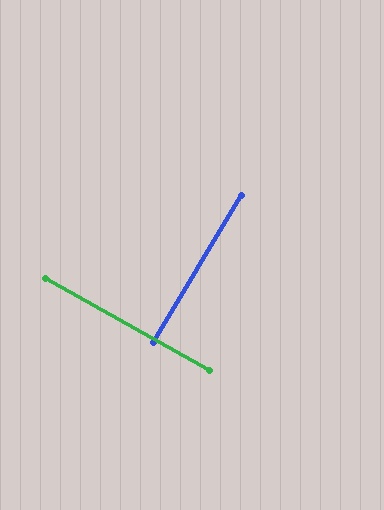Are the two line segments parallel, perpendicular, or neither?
Perpendicular — they meet at approximately 88°.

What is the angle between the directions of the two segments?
Approximately 88 degrees.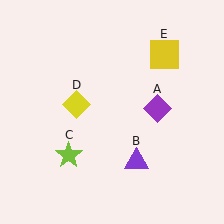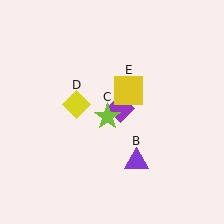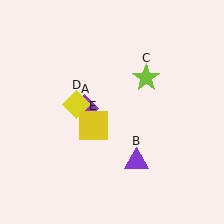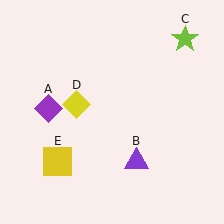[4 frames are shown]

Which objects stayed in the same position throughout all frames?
Purple triangle (object B) and yellow diamond (object D) remained stationary.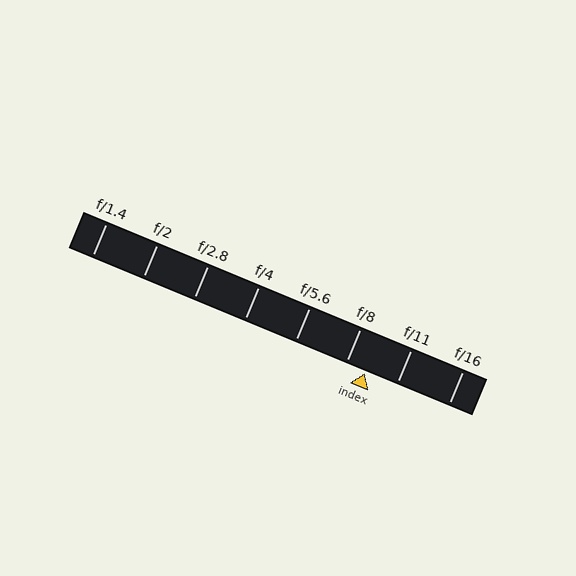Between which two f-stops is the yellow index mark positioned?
The index mark is between f/8 and f/11.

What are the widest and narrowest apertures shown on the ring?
The widest aperture shown is f/1.4 and the narrowest is f/16.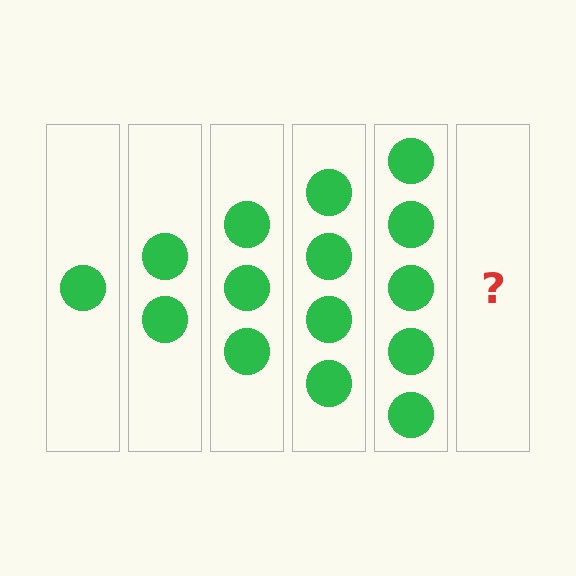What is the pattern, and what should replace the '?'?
The pattern is that each step adds one more circle. The '?' should be 6 circles.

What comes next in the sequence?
The next element should be 6 circles.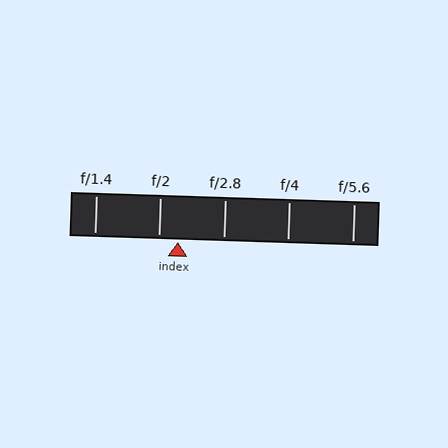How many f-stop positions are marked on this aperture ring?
There are 5 f-stop positions marked.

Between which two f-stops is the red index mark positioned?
The index mark is between f/2 and f/2.8.